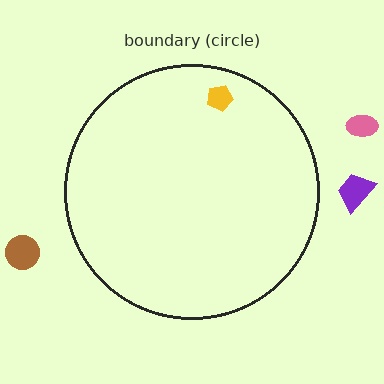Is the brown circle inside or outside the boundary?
Outside.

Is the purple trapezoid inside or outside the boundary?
Outside.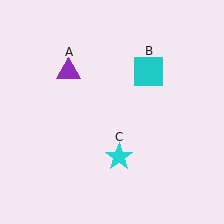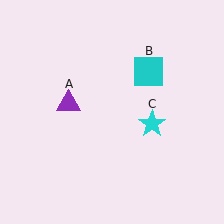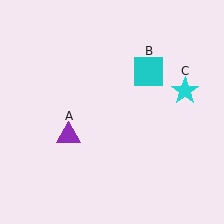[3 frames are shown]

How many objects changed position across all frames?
2 objects changed position: purple triangle (object A), cyan star (object C).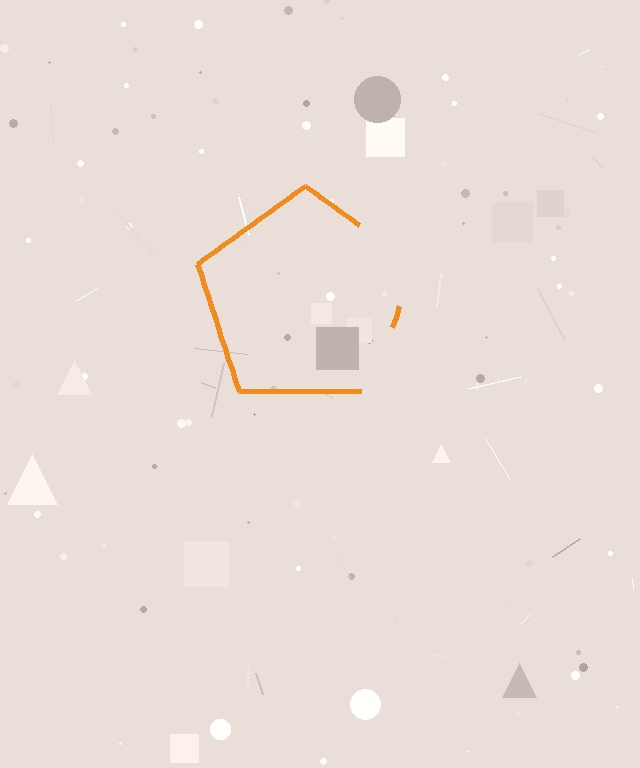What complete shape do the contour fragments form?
The contour fragments form a pentagon.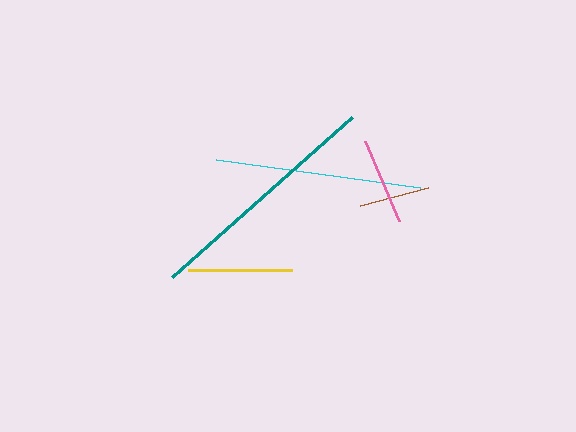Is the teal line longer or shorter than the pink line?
The teal line is longer than the pink line.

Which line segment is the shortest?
The brown line is the shortest at approximately 71 pixels.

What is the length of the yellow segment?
The yellow segment is approximately 104 pixels long.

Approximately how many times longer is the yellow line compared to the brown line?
The yellow line is approximately 1.5 times the length of the brown line.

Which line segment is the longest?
The teal line is the longest at approximately 240 pixels.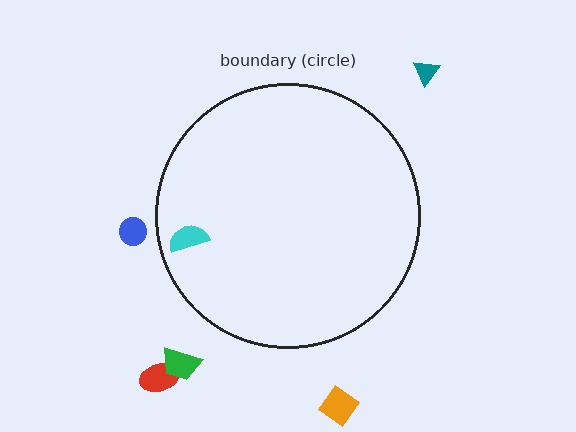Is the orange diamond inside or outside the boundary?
Outside.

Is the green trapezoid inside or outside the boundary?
Outside.